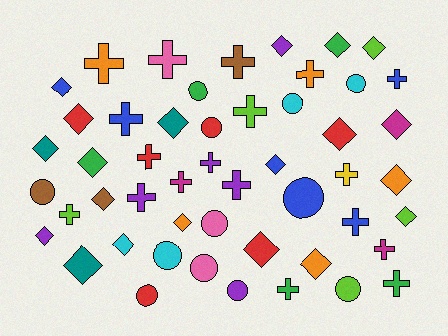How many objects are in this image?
There are 50 objects.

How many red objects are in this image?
There are 6 red objects.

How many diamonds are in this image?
There are 20 diamonds.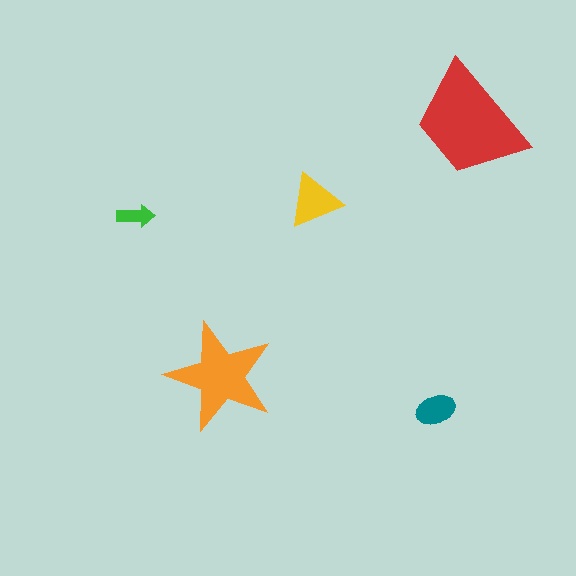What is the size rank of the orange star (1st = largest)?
2nd.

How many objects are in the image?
There are 5 objects in the image.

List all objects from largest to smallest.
The red trapezoid, the orange star, the yellow triangle, the teal ellipse, the green arrow.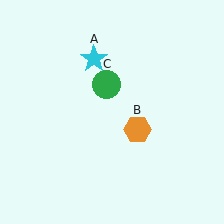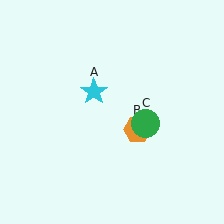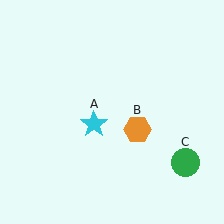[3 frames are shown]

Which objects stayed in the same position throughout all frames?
Orange hexagon (object B) remained stationary.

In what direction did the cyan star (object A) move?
The cyan star (object A) moved down.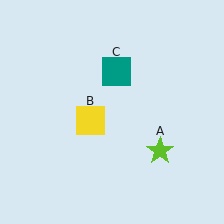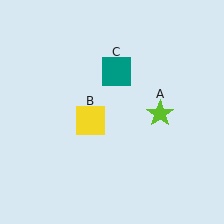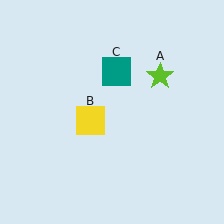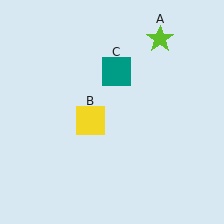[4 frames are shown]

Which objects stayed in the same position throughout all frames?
Yellow square (object B) and teal square (object C) remained stationary.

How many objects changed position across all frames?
1 object changed position: lime star (object A).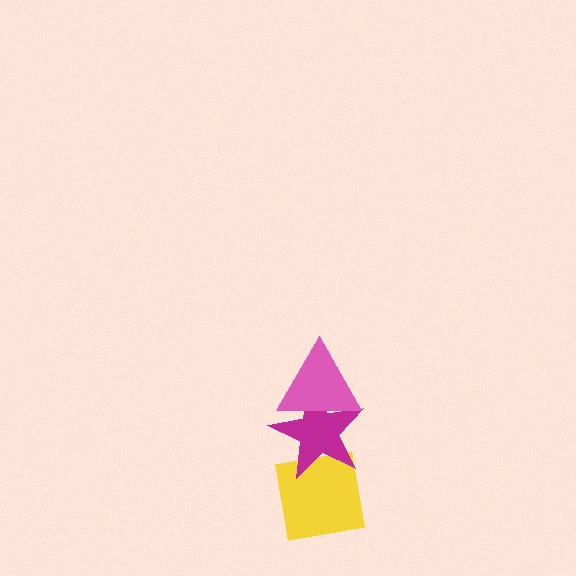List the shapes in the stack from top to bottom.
From top to bottom: the pink triangle, the magenta star, the yellow square.